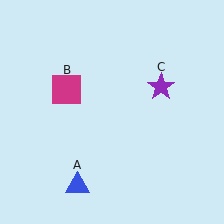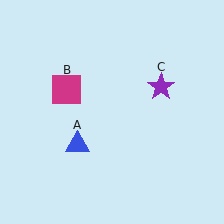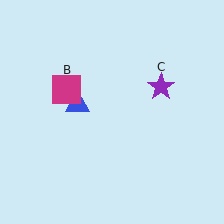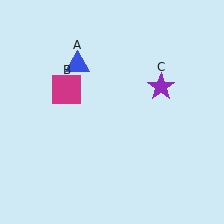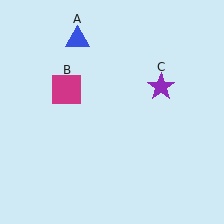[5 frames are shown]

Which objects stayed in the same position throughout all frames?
Magenta square (object B) and purple star (object C) remained stationary.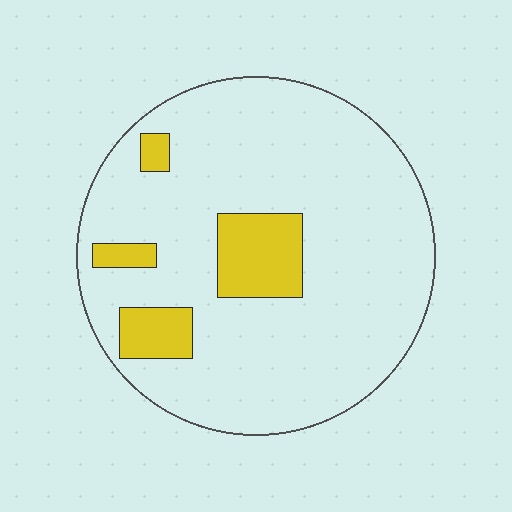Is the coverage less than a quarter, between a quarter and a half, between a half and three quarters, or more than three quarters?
Less than a quarter.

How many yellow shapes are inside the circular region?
4.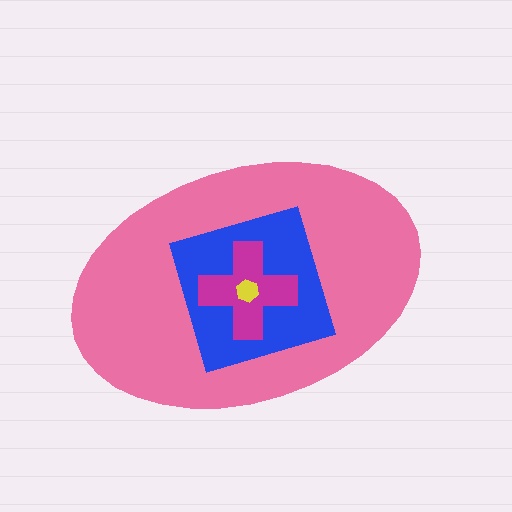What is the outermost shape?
The pink ellipse.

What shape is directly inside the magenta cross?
The yellow hexagon.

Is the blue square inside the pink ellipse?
Yes.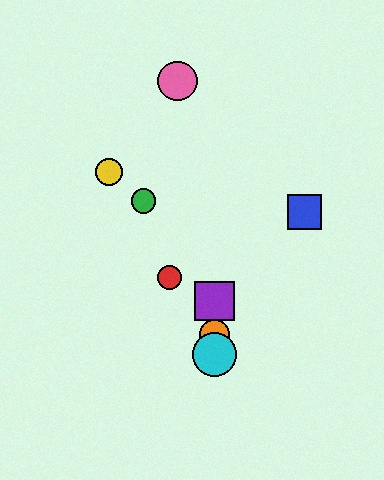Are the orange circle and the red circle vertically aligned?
No, the orange circle is at x≈215 and the red circle is at x≈169.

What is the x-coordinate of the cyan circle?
The cyan circle is at x≈215.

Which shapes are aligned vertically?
The purple square, the orange circle, the cyan circle are aligned vertically.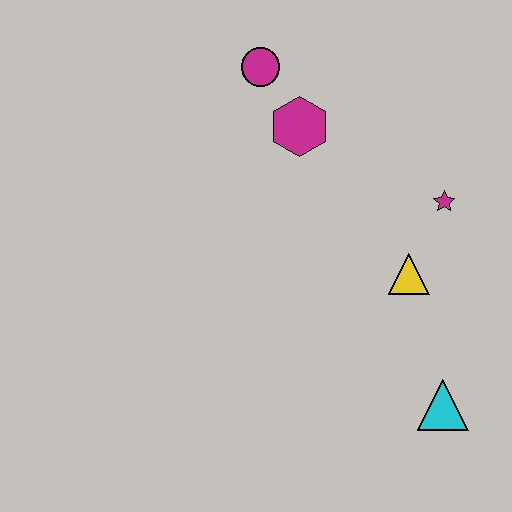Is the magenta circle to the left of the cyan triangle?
Yes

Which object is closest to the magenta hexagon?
The magenta circle is closest to the magenta hexagon.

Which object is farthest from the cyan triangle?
The magenta circle is farthest from the cyan triangle.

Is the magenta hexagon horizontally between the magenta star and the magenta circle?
Yes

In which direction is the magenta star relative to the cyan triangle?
The magenta star is above the cyan triangle.